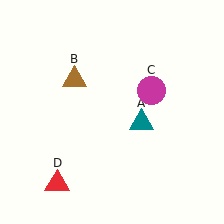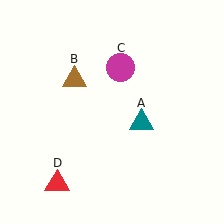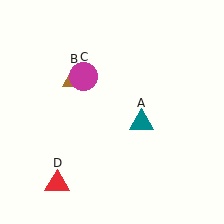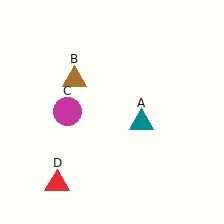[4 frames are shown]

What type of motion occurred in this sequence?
The magenta circle (object C) rotated counterclockwise around the center of the scene.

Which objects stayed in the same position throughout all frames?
Teal triangle (object A) and brown triangle (object B) and red triangle (object D) remained stationary.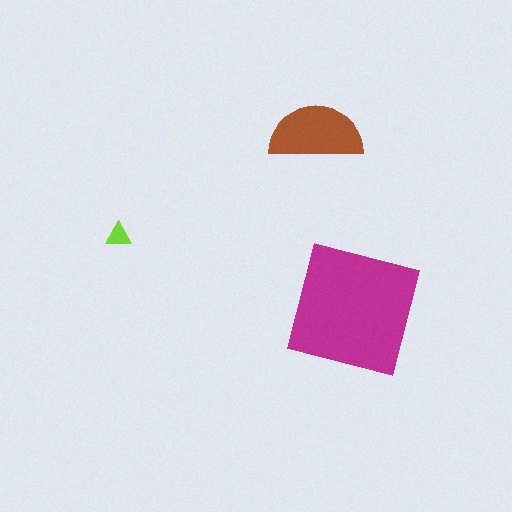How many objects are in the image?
There are 3 objects in the image.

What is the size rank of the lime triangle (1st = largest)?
3rd.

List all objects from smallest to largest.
The lime triangle, the brown semicircle, the magenta square.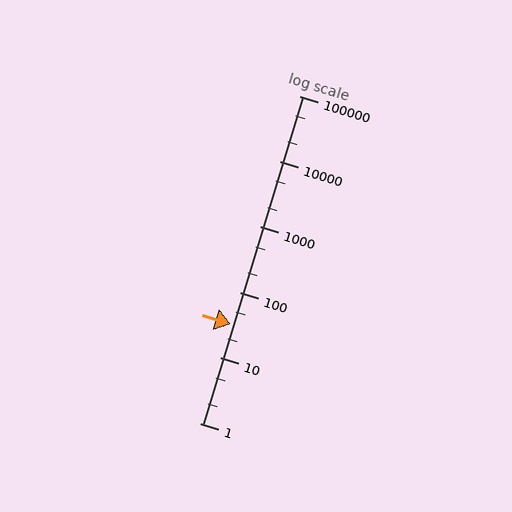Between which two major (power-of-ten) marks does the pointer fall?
The pointer is between 10 and 100.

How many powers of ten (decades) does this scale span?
The scale spans 5 decades, from 1 to 100000.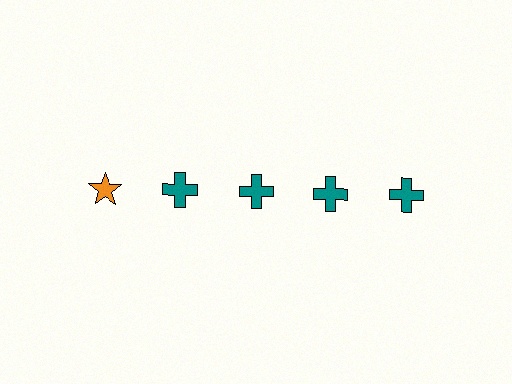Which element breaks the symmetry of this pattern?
The orange star in the top row, leftmost column breaks the symmetry. All other shapes are teal crosses.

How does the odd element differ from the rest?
It differs in both color (orange instead of teal) and shape (star instead of cross).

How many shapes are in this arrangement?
There are 5 shapes arranged in a grid pattern.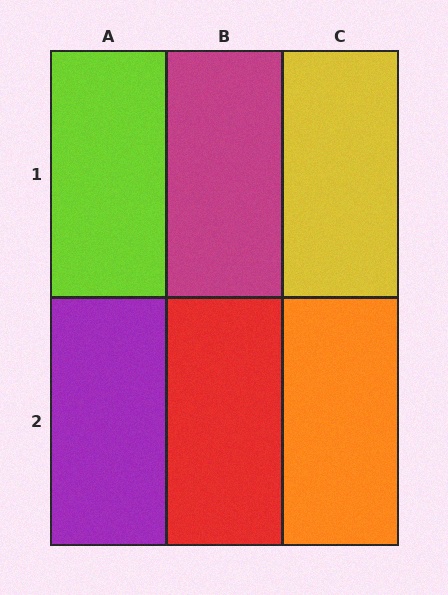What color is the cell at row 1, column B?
Magenta.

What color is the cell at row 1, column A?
Lime.